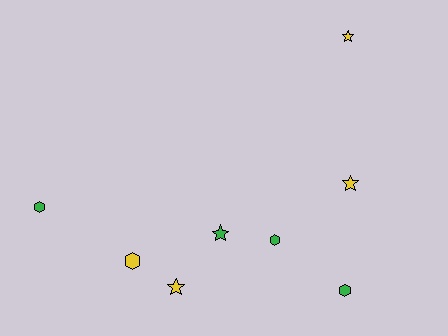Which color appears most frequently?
Yellow, with 4 objects.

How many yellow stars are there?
There are 3 yellow stars.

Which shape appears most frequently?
Star, with 4 objects.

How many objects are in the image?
There are 8 objects.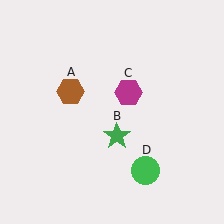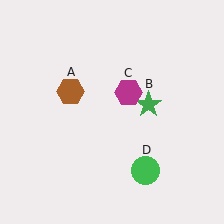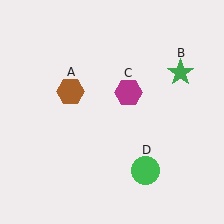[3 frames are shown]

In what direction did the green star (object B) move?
The green star (object B) moved up and to the right.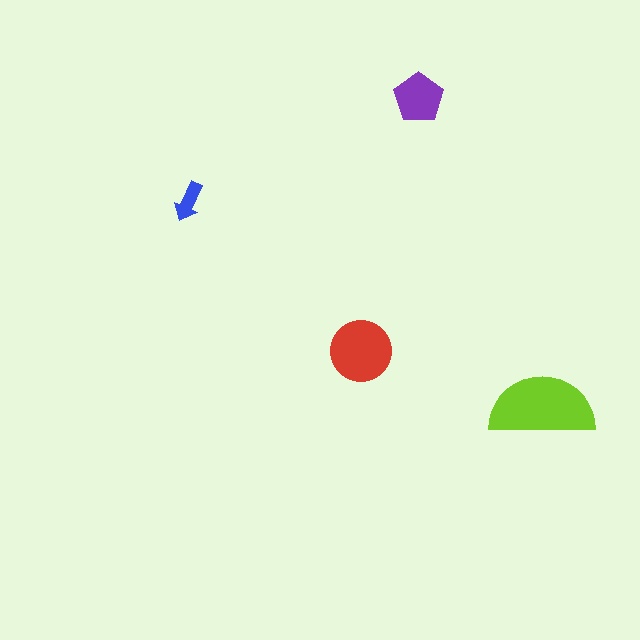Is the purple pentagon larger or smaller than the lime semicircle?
Smaller.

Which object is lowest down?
The lime semicircle is bottommost.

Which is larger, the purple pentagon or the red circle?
The red circle.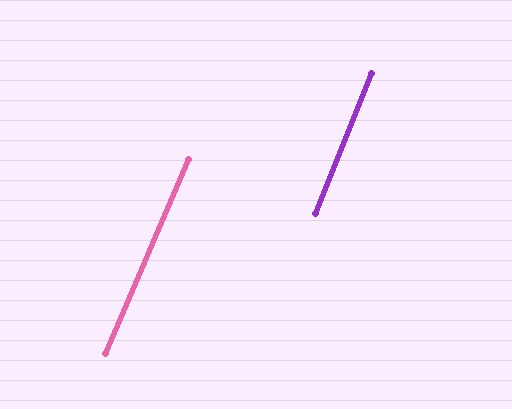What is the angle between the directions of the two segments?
Approximately 1 degree.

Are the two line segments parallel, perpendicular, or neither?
Parallel — their directions differ by only 1.3°.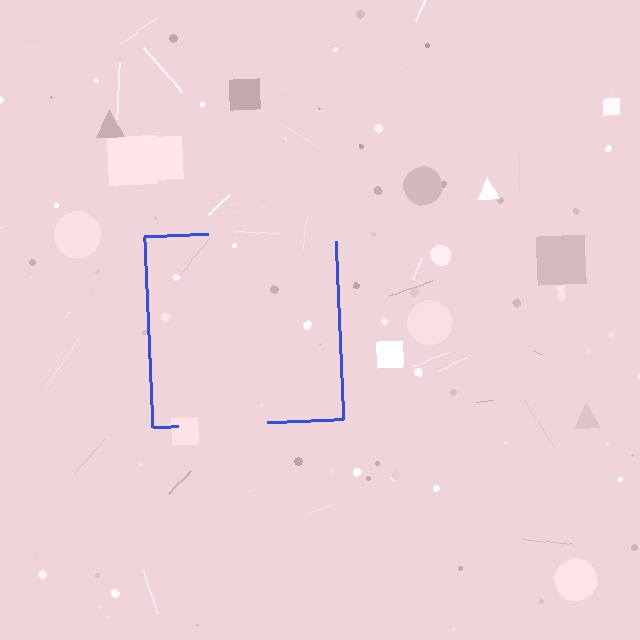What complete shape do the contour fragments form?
The contour fragments form a square.